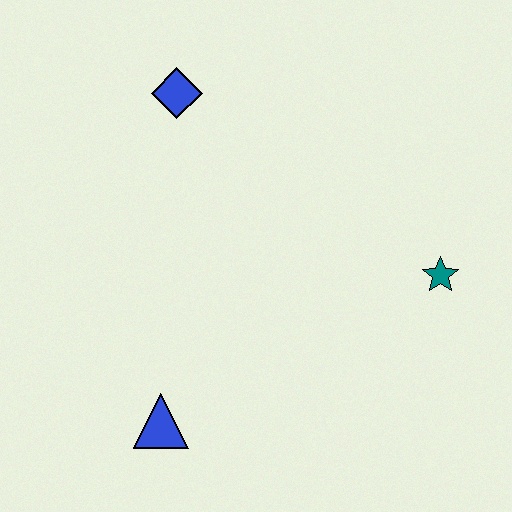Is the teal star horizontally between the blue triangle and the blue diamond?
No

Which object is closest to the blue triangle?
The teal star is closest to the blue triangle.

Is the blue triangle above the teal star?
No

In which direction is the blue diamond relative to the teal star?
The blue diamond is to the left of the teal star.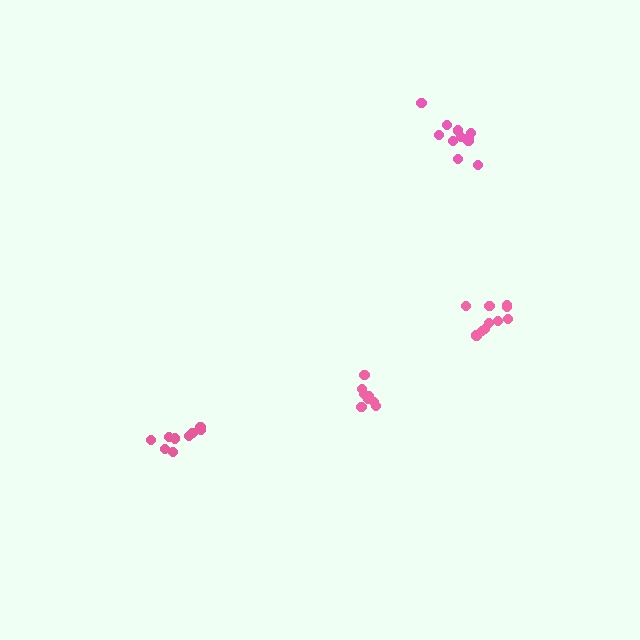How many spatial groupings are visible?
There are 4 spatial groupings.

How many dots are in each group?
Group 1: 9 dots, Group 2: 11 dots, Group 3: 9 dots, Group 4: 10 dots (39 total).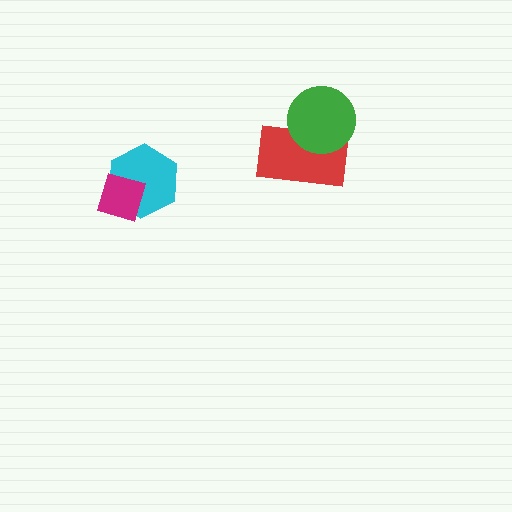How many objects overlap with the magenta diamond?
1 object overlaps with the magenta diamond.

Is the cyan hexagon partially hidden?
Yes, it is partially covered by another shape.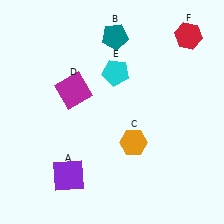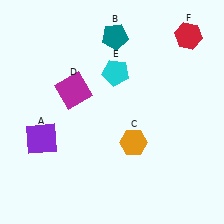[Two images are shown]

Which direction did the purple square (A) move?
The purple square (A) moved up.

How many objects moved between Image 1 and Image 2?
1 object moved between the two images.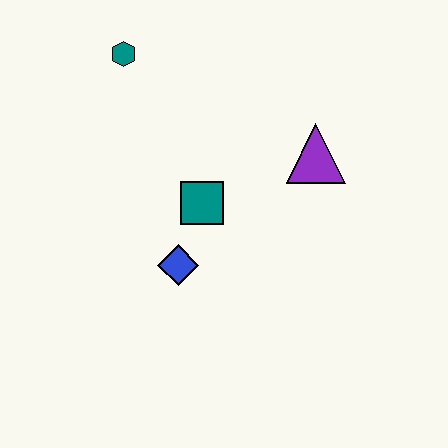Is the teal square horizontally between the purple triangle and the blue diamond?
Yes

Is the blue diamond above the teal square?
No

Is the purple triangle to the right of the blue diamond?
Yes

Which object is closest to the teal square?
The blue diamond is closest to the teal square.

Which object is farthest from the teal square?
The teal hexagon is farthest from the teal square.